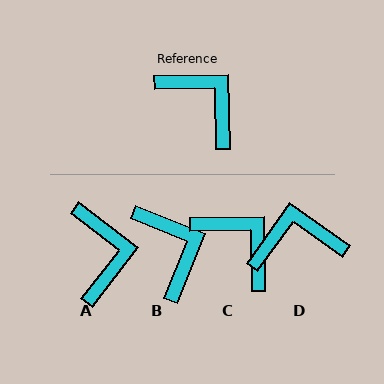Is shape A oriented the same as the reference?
No, it is off by about 39 degrees.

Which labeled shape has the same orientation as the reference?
C.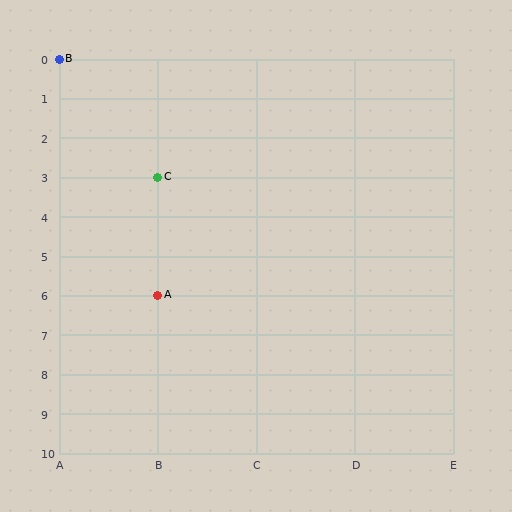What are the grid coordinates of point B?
Point B is at grid coordinates (A, 0).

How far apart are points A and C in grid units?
Points A and C are 3 rows apart.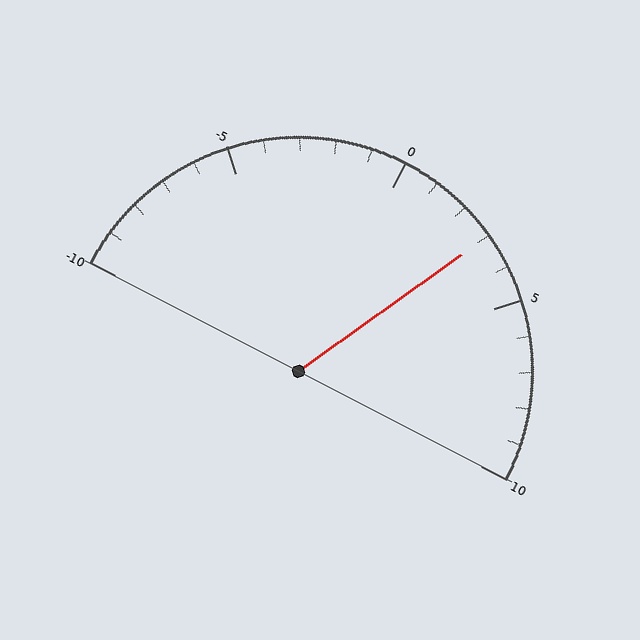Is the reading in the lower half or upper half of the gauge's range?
The reading is in the upper half of the range (-10 to 10).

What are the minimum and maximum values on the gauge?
The gauge ranges from -10 to 10.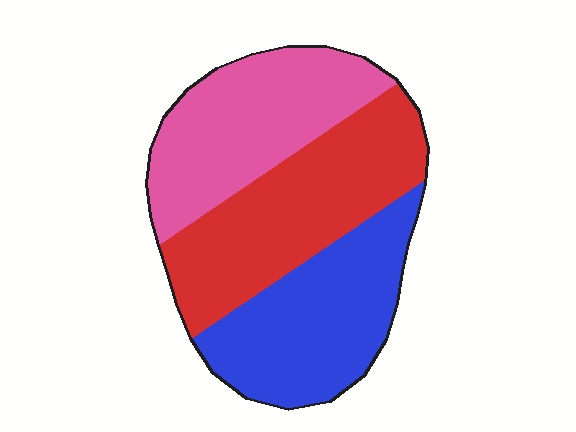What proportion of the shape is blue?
Blue covers roughly 30% of the shape.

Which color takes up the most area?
Red, at roughly 35%.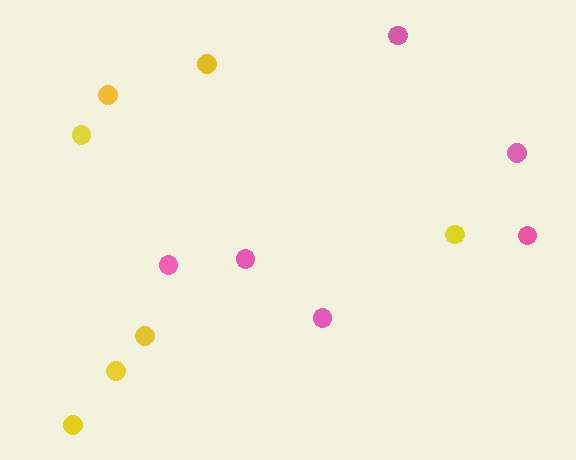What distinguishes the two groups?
There are 2 groups: one group of yellow circles (7) and one group of pink circles (6).